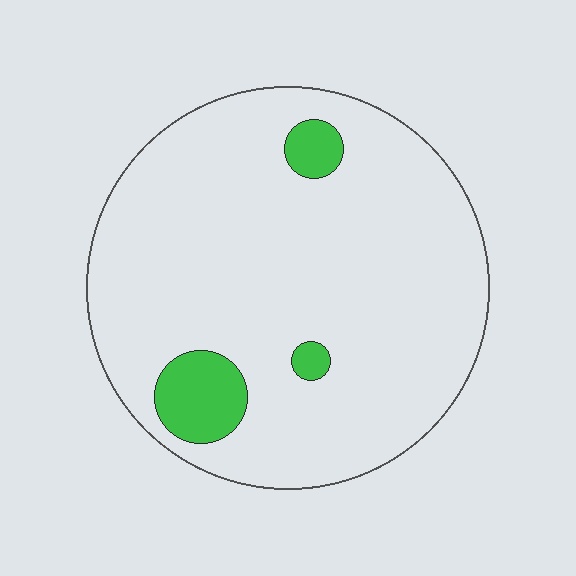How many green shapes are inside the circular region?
3.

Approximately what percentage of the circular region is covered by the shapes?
Approximately 10%.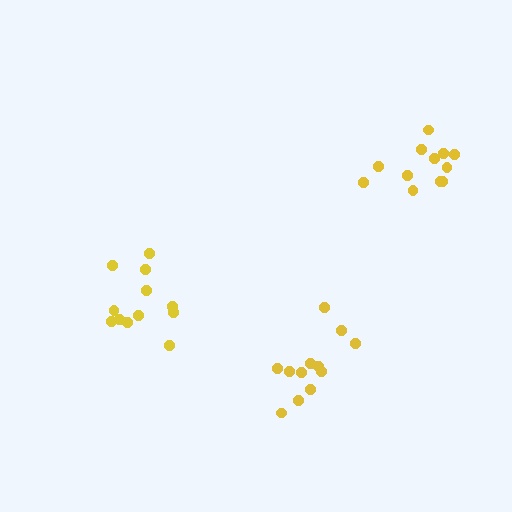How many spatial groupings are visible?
There are 3 spatial groupings.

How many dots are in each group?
Group 1: 12 dots, Group 2: 12 dots, Group 3: 12 dots (36 total).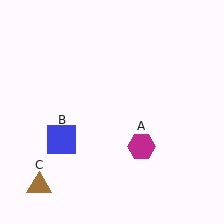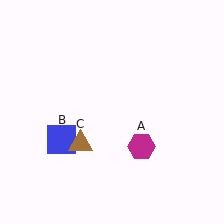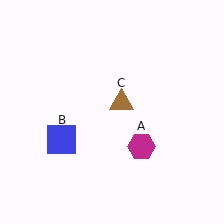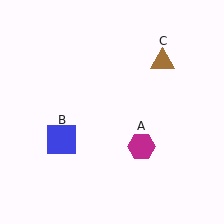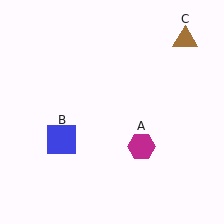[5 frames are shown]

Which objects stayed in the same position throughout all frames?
Magenta hexagon (object A) and blue square (object B) remained stationary.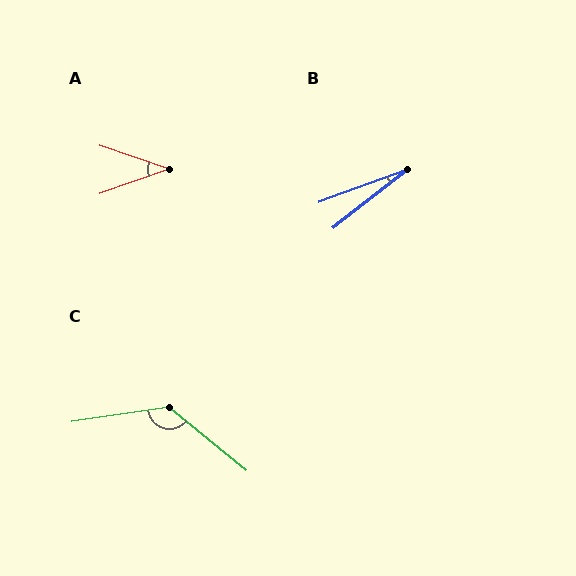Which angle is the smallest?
B, at approximately 18 degrees.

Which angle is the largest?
C, at approximately 132 degrees.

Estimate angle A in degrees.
Approximately 39 degrees.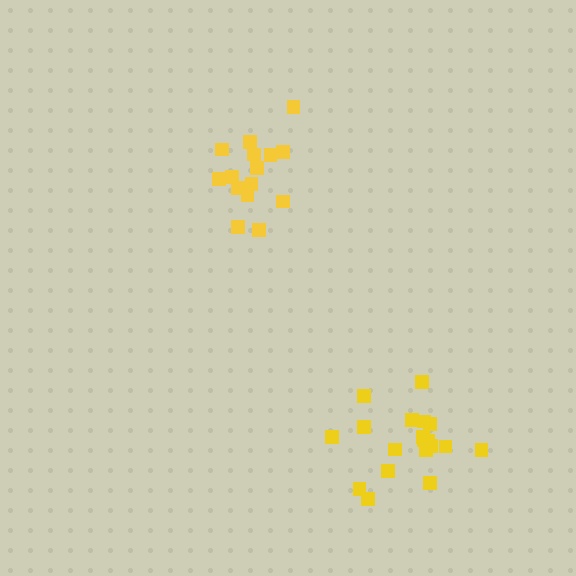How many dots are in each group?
Group 1: 19 dots, Group 2: 15 dots (34 total).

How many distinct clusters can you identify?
There are 2 distinct clusters.